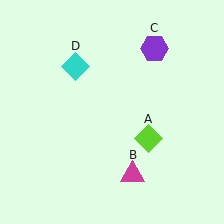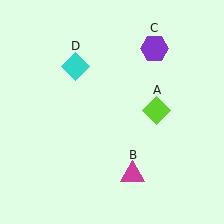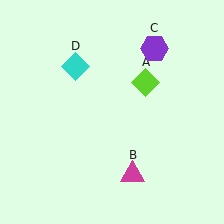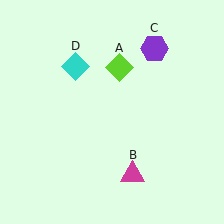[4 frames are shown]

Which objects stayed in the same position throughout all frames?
Magenta triangle (object B) and purple hexagon (object C) and cyan diamond (object D) remained stationary.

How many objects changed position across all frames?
1 object changed position: lime diamond (object A).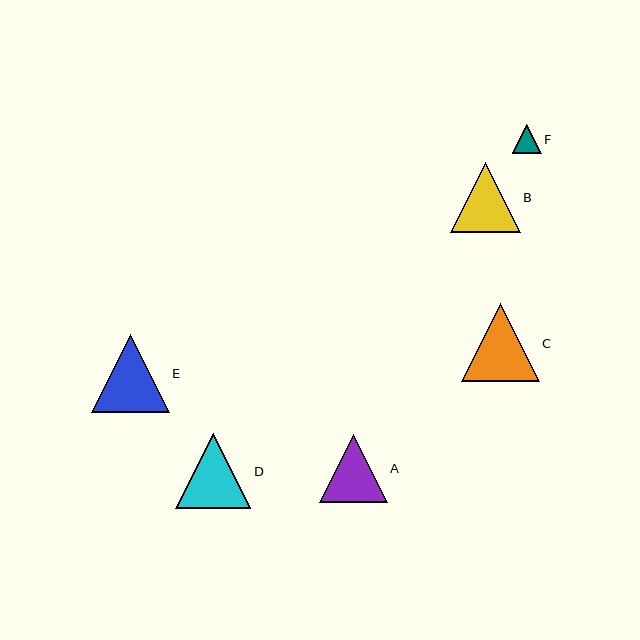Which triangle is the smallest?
Triangle F is the smallest with a size of approximately 29 pixels.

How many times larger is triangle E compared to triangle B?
Triangle E is approximately 1.1 times the size of triangle B.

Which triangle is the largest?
Triangle C is the largest with a size of approximately 78 pixels.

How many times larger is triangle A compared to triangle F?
Triangle A is approximately 2.4 times the size of triangle F.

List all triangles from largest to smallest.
From largest to smallest: C, E, D, B, A, F.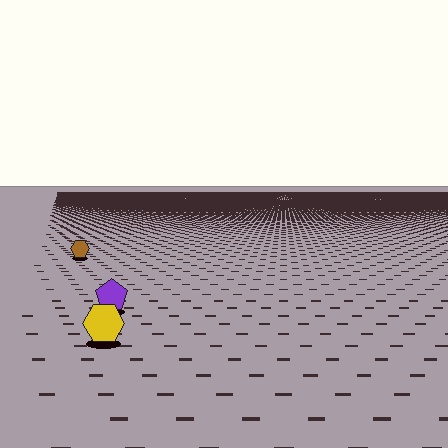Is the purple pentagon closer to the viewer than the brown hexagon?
Yes. The purple pentagon is closer — you can tell from the texture gradient: the ground texture is coarser near it.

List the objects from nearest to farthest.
From nearest to farthest: the yellow hexagon, the purple pentagon, the brown hexagon.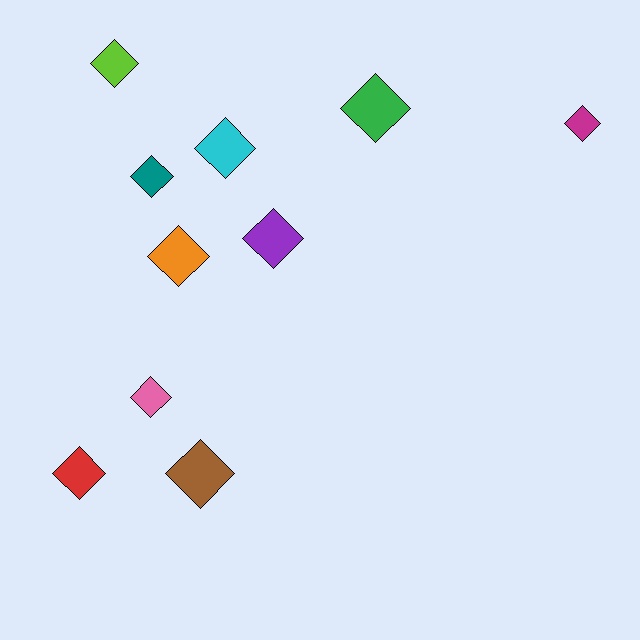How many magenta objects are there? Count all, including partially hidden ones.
There is 1 magenta object.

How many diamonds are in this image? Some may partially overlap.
There are 10 diamonds.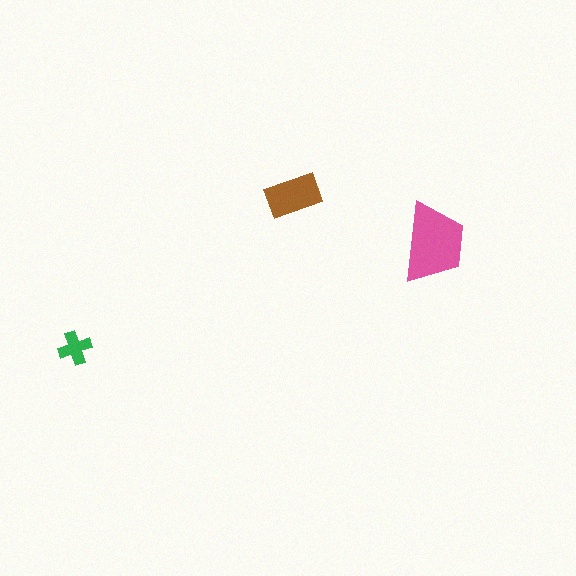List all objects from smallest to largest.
The green cross, the brown rectangle, the pink trapezoid.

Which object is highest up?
The brown rectangle is topmost.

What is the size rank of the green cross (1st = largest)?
3rd.